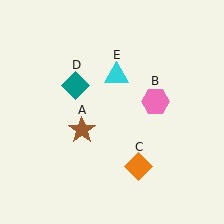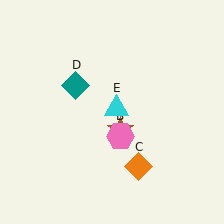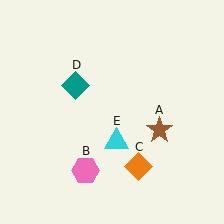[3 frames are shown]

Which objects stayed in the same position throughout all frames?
Orange diamond (object C) and teal diamond (object D) remained stationary.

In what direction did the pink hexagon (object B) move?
The pink hexagon (object B) moved down and to the left.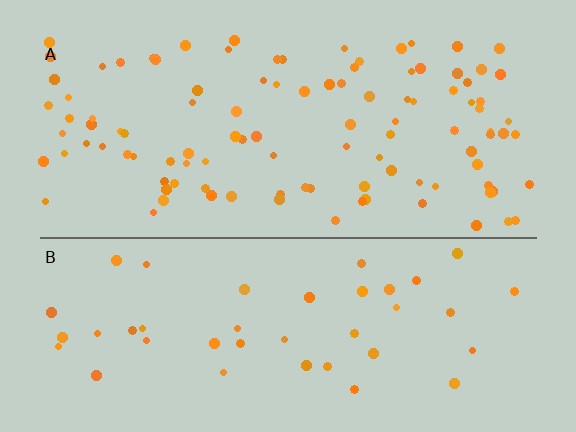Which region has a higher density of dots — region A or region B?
A (the top).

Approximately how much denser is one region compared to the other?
Approximately 2.5× — region A over region B.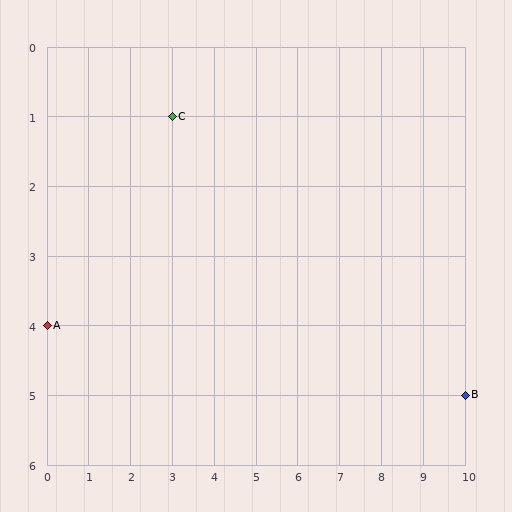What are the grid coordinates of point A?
Point A is at grid coordinates (0, 4).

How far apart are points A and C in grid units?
Points A and C are 3 columns and 3 rows apart (about 4.2 grid units diagonally).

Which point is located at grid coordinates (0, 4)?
Point A is at (0, 4).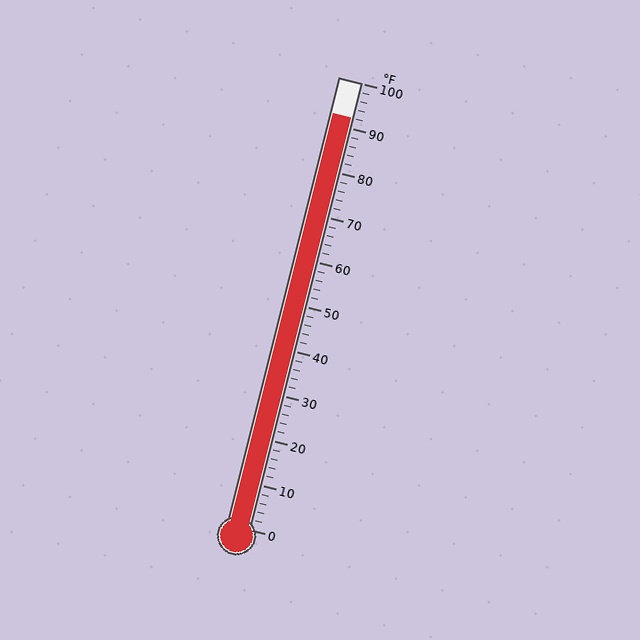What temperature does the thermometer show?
The thermometer shows approximately 92°F.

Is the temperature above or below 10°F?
The temperature is above 10°F.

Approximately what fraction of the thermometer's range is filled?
The thermometer is filled to approximately 90% of its range.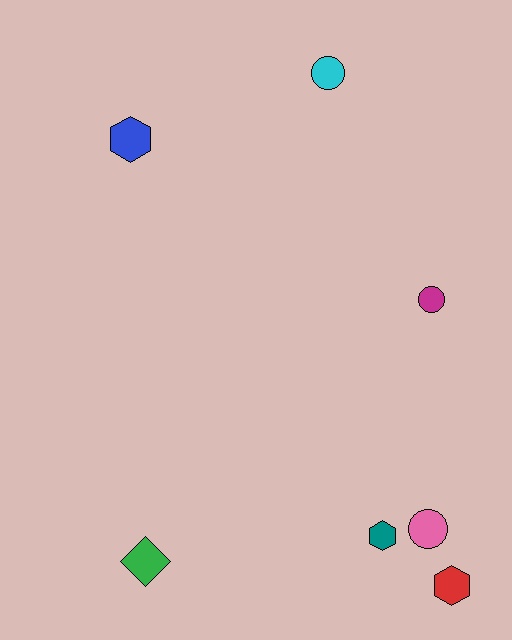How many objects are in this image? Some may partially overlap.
There are 7 objects.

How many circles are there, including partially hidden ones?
There are 3 circles.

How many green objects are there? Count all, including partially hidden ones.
There is 1 green object.